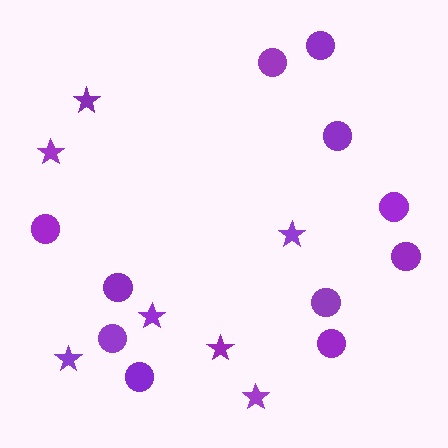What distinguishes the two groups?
There are 2 groups: one group of circles (11) and one group of stars (7).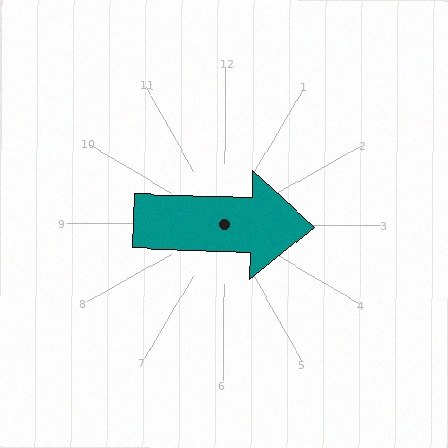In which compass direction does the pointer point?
East.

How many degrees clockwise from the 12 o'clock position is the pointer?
Approximately 92 degrees.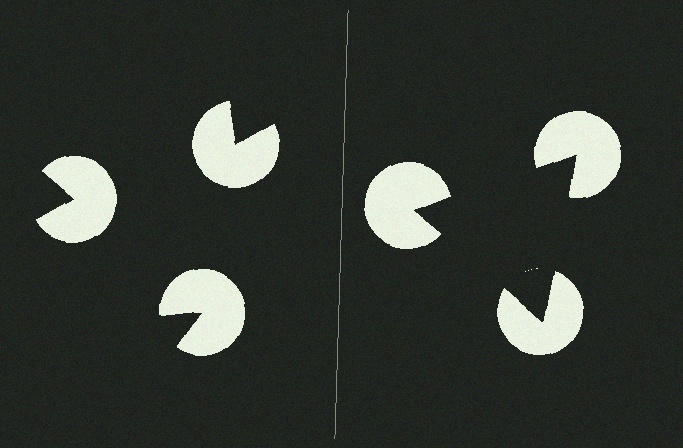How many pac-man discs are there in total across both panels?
6 — 3 on each side.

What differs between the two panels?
The pac-man discs are positioned identically on both sides; only the wedge orientations differ. On the right they align to a triangle; on the left they are misaligned.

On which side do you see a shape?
An illusory triangle appears on the right side. On the left side the wedge cuts are rotated, so no coherent shape forms.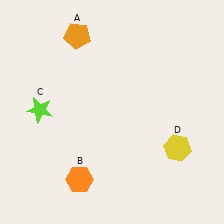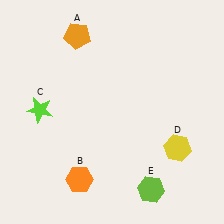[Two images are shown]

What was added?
A lime hexagon (E) was added in Image 2.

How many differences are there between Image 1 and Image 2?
There is 1 difference between the two images.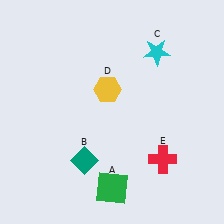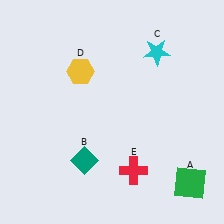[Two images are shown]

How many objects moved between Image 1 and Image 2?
3 objects moved between the two images.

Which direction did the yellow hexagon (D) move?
The yellow hexagon (D) moved left.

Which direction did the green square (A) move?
The green square (A) moved right.